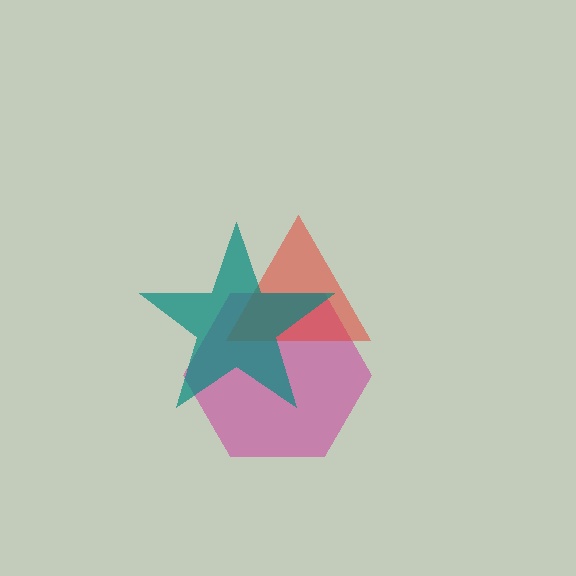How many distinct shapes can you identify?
There are 3 distinct shapes: a magenta hexagon, a red triangle, a teal star.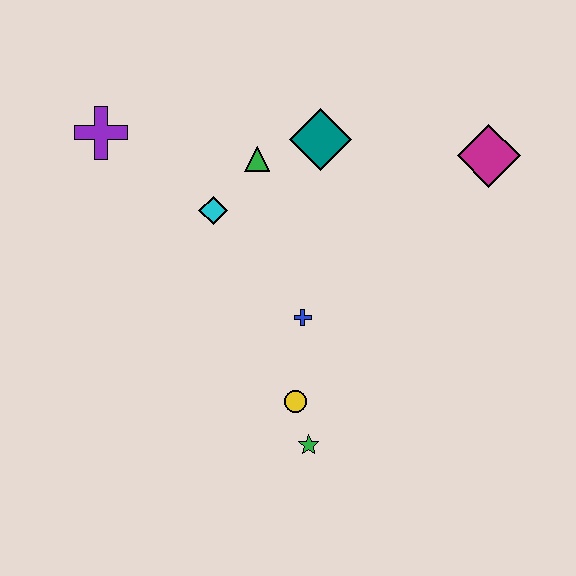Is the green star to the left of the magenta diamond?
Yes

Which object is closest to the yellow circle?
The green star is closest to the yellow circle.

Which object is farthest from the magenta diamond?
The purple cross is farthest from the magenta diamond.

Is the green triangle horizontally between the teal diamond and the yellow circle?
No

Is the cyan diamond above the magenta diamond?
No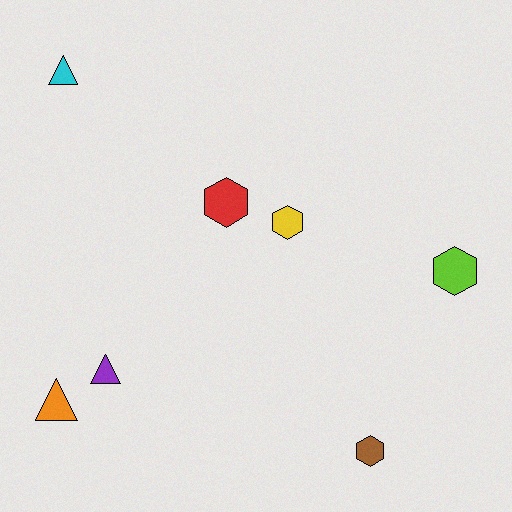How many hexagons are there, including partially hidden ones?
There are 4 hexagons.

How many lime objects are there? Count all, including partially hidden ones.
There is 1 lime object.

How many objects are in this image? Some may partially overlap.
There are 7 objects.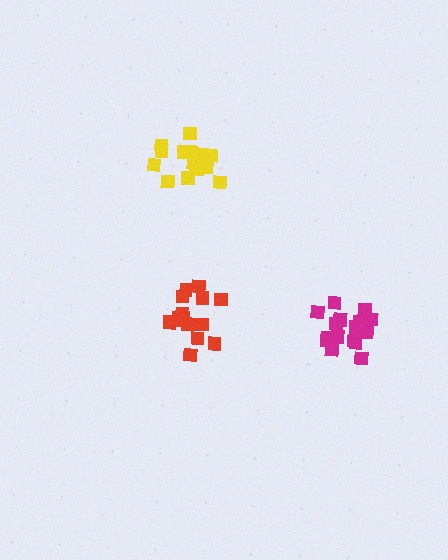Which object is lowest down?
The red cluster is bottommost.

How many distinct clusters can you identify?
There are 3 distinct clusters.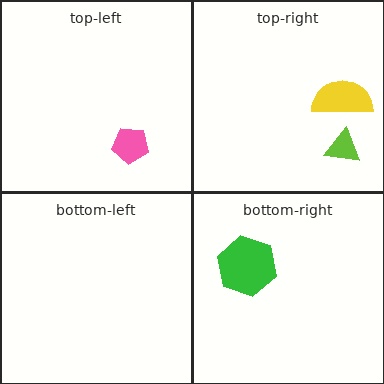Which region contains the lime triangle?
The top-right region.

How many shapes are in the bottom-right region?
1.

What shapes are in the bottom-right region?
The green hexagon.